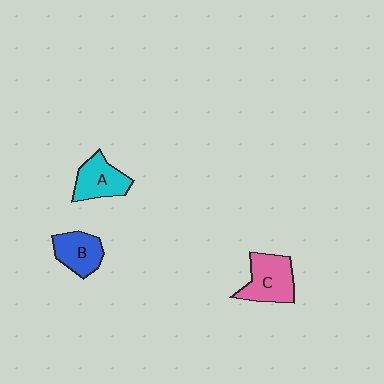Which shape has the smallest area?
Shape B (blue).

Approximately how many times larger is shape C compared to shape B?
Approximately 1.3 times.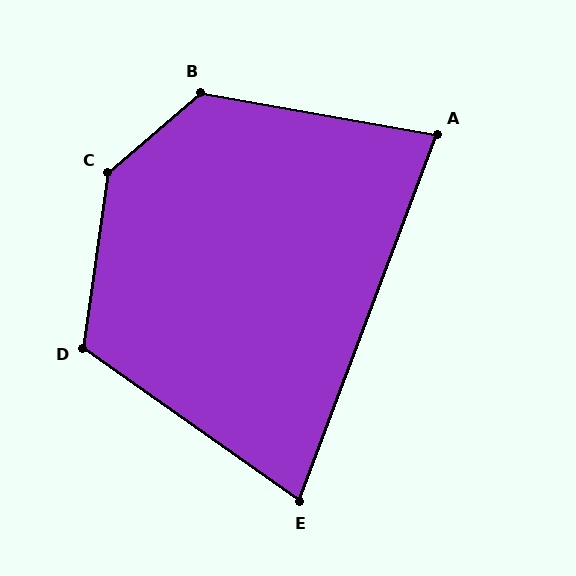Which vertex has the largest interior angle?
C, at approximately 139 degrees.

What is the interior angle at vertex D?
Approximately 117 degrees (obtuse).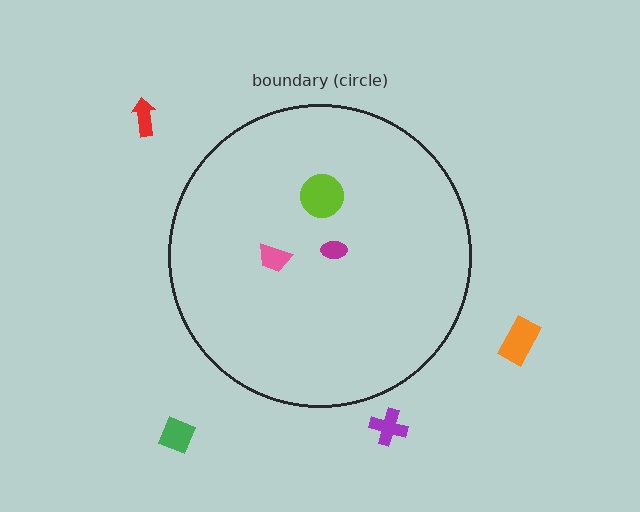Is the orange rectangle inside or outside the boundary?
Outside.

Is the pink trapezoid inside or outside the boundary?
Inside.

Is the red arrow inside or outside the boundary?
Outside.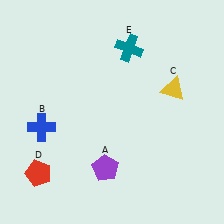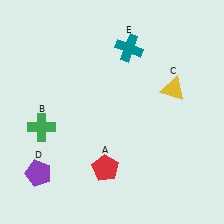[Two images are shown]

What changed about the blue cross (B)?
In Image 1, B is blue. In Image 2, it changed to green.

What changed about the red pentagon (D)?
In Image 1, D is red. In Image 2, it changed to purple.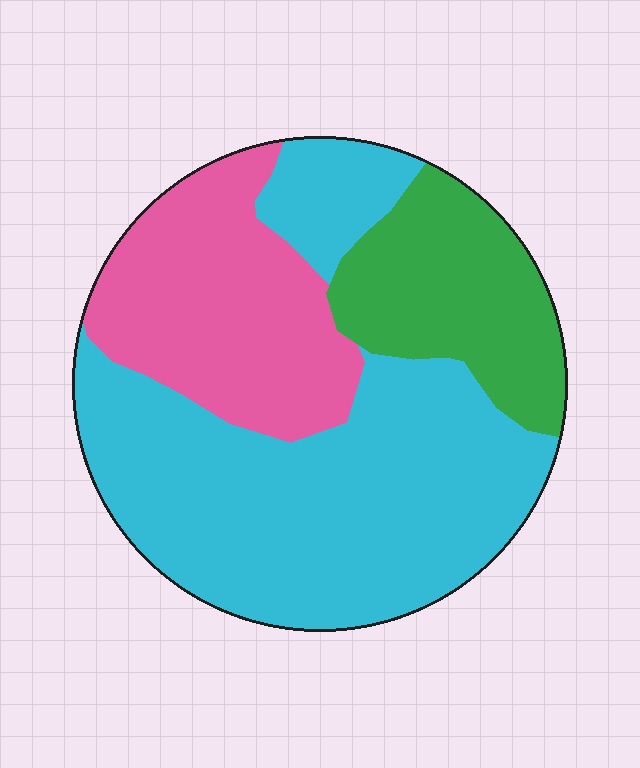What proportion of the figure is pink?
Pink takes up about one quarter (1/4) of the figure.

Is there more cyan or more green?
Cyan.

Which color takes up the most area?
Cyan, at roughly 55%.